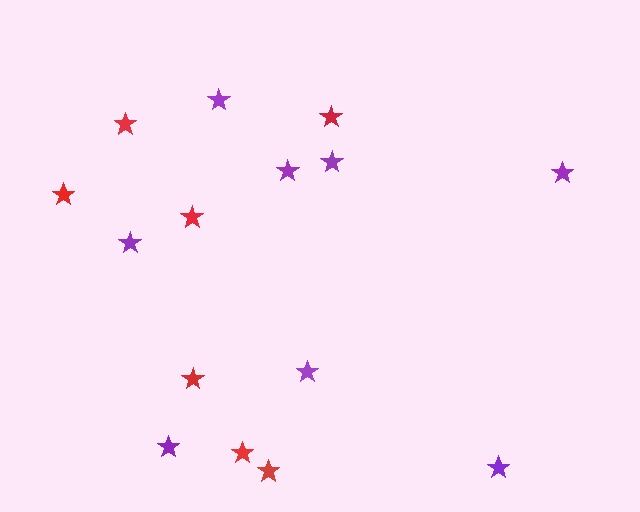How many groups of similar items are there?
There are 2 groups: one group of purple stars (8) and one group of red stars (7).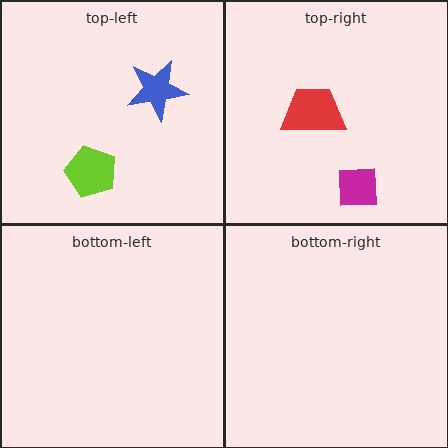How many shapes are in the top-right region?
2.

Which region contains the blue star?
The top-left region.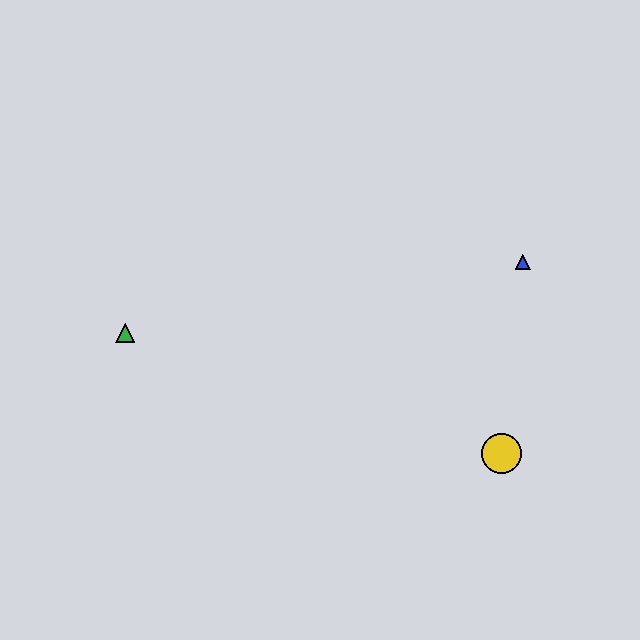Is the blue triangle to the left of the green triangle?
No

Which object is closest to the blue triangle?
The yellow circle is closest to the blue triangle.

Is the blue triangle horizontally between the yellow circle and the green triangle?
No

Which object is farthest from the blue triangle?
The green triangle is farthest from the blue triangle.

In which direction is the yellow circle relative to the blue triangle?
The yellow circle is below the blue triangle.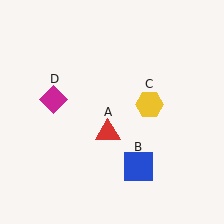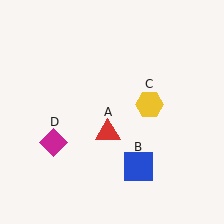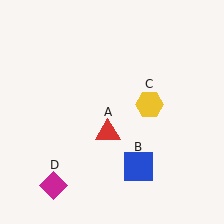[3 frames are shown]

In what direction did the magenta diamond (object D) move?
The magenta diamond (object D) moved down.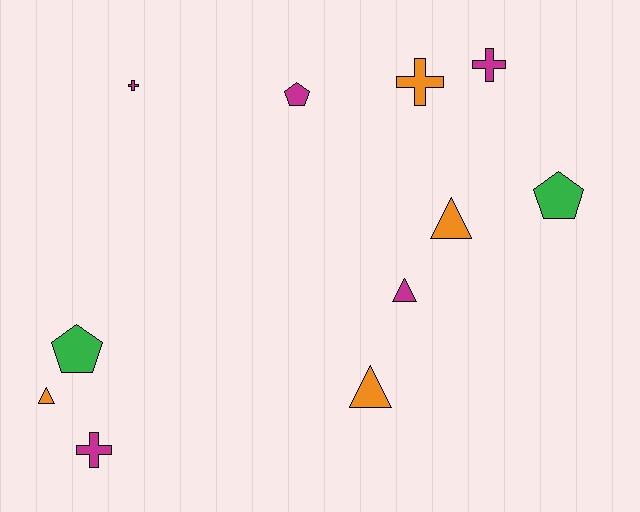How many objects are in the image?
There are 11 objects.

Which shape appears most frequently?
Cross, with 4 objects.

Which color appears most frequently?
Magenta, with 5 objects.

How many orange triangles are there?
There are 3 orange triangles.